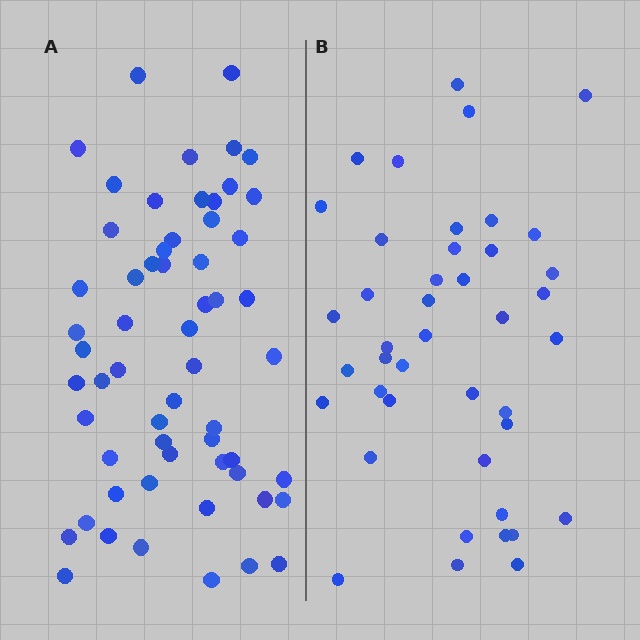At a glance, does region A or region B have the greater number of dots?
Region A (the left region) has more dots.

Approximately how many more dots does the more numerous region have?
Region A has approximately 15 more dots than region B.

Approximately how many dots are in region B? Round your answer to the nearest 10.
About 40 dots. (The exact count is 42, which rounds to 40.)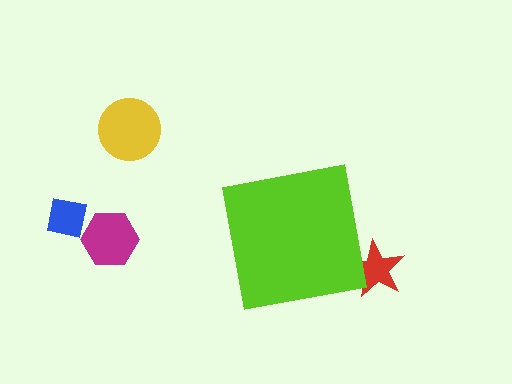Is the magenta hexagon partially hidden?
No, the magenta hexagon is fully visible.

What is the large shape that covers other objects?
A lime square.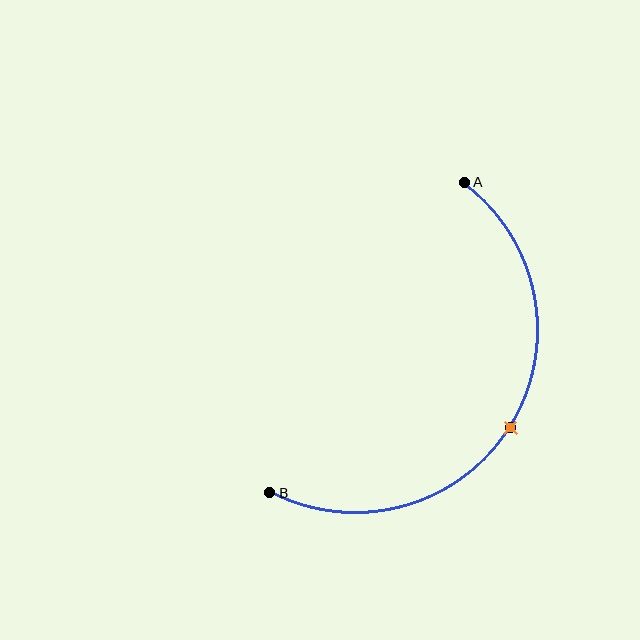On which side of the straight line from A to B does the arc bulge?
The arc bulges to the right of the straight line connecting A and B.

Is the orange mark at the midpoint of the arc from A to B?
Yes. The orange mark lies on the arc at equal arc-length from both A and B — it is the arc midpoint.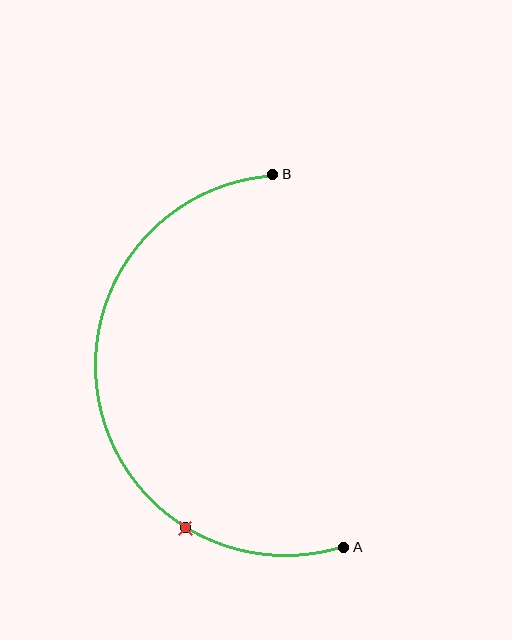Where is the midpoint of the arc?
The arc midpoint is the point on the curve farthest from the straight line joining A and B. It sits to the left of that line.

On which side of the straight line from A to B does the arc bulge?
The arc bulges to the left of the straight line connecting A and B.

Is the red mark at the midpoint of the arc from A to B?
No. The red mark lies on the arc but is closer to endpoint A. The arc midpoint would be at the point on the curve equidistant along the arc from both A and B.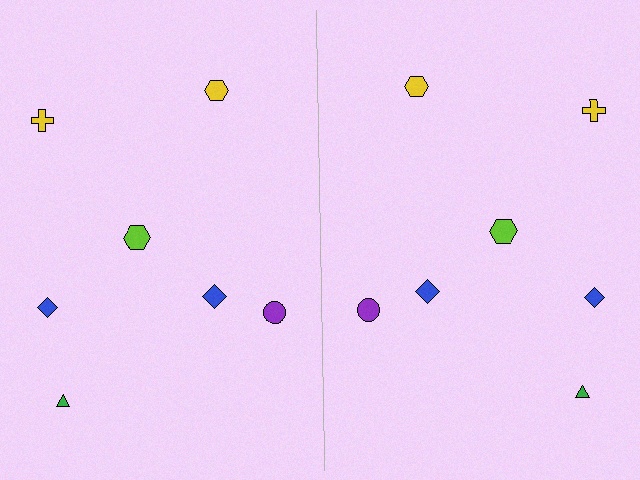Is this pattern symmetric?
Yes, this pattern has bilateral (reflection) symmetry.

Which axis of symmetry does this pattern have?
The pattern has a vertical axis of symmetry running through the center of the image.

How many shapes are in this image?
There are 14 shapes in this image.